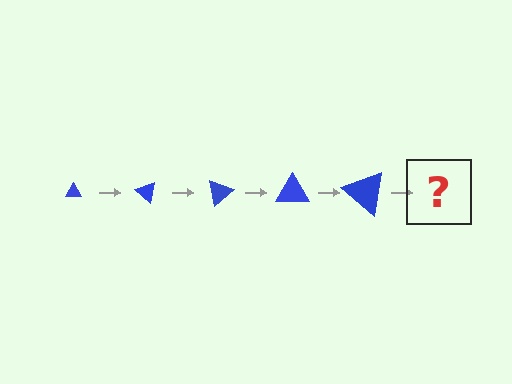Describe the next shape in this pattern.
It should be a triangle, larger than the previous one and rotated 200 degrees from the start.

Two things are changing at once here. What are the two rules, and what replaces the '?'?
The two rules are that the triangle grows larger each step and it rotates 40 degrees each step. The '?' should be a triangle, larger than the previous one and rotated 200 degrees from the start.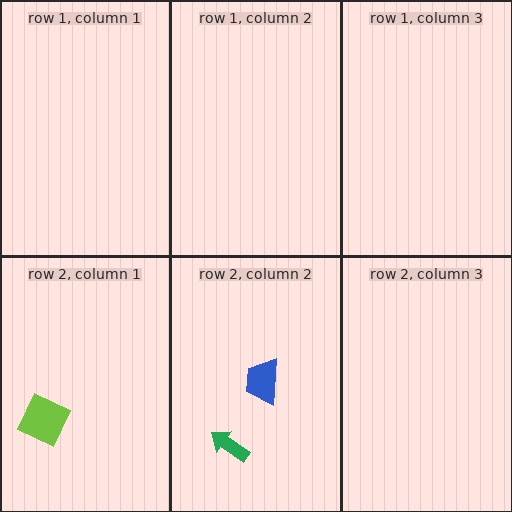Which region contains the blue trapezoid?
The row 2, column 2 region.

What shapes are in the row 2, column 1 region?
The lime diamond.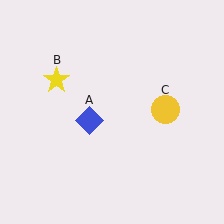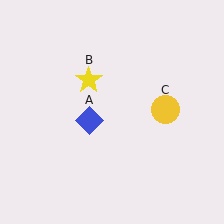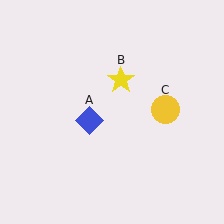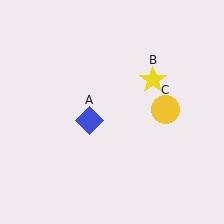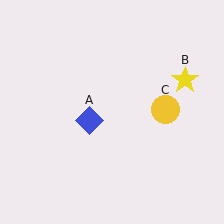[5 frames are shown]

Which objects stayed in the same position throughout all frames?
Blue diamond (object A) and yellow circle (object C) remained stationary.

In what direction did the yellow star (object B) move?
The yellow star (object B) moved right.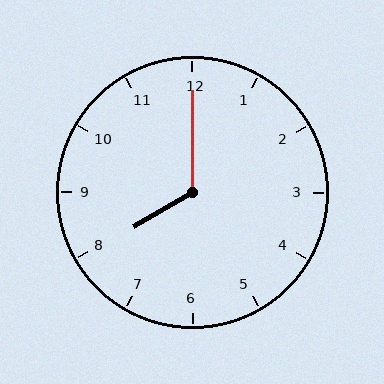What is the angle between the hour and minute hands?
Approximately 120 degrees.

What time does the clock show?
8:00.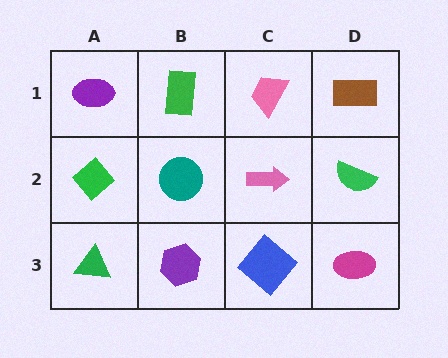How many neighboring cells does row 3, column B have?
3.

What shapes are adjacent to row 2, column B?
A green rectangle (row 1, column B), a purple hexagon (row 3, column B), a green diamond (row 2, column A), a pink arrow (row 2, column C).